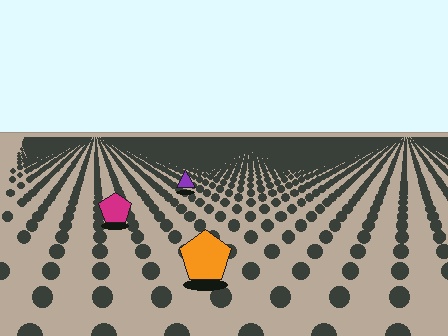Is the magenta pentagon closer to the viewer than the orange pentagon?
No. The orange pentagon is closer — you can tell from the texture gradient: the ground texture is coarser near it.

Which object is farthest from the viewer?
The purple triangle is farthest from the viewer. It appears smaller and the ground texture around it is denser.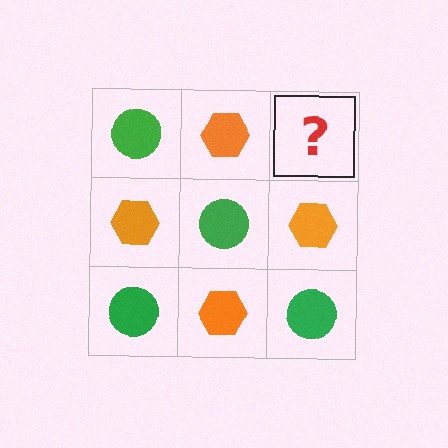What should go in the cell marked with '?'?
The missing cell should contain a green circle.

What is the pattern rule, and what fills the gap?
The rule is that it alternates green circle and orange hexagon in a checkerboard pattern. The gap should be filled with a green circle.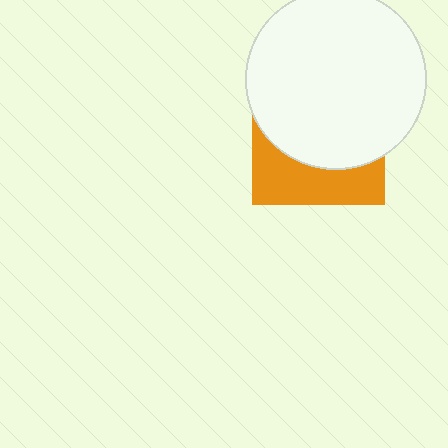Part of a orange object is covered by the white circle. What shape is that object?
It is a square.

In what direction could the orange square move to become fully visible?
The orange square could move down. That would shift it out from behind the white circle entirely.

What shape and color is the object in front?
The object in front is a white circle.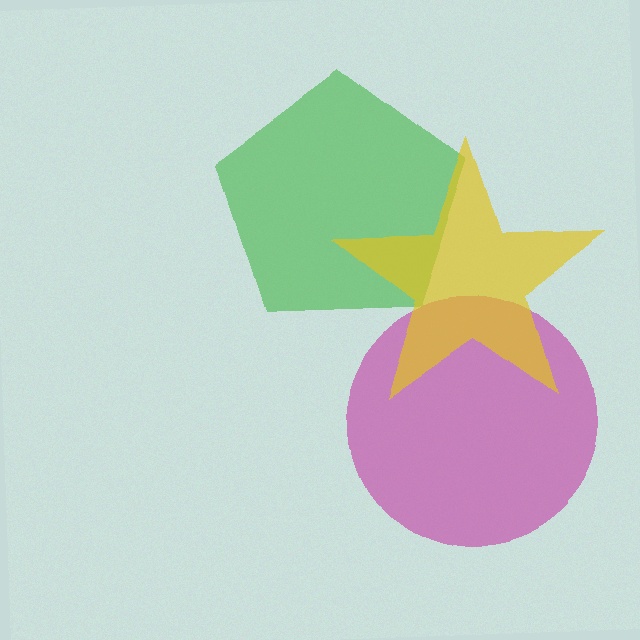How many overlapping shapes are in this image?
There are 3 overlapping shapes in the image.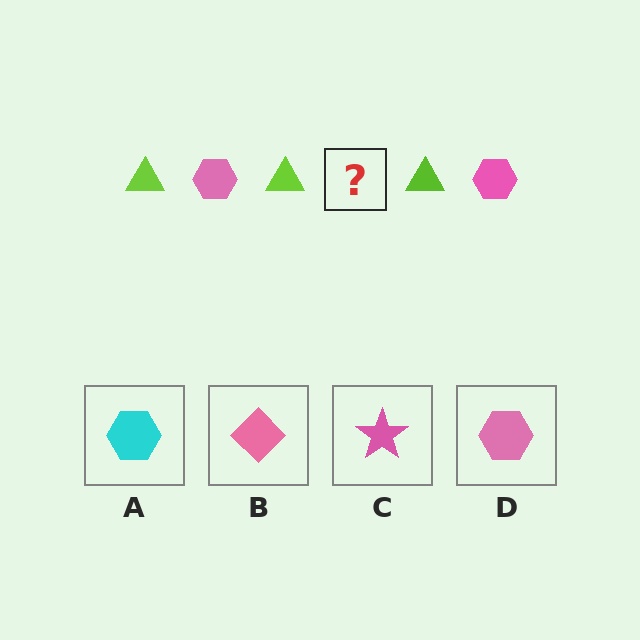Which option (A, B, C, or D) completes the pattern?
D.